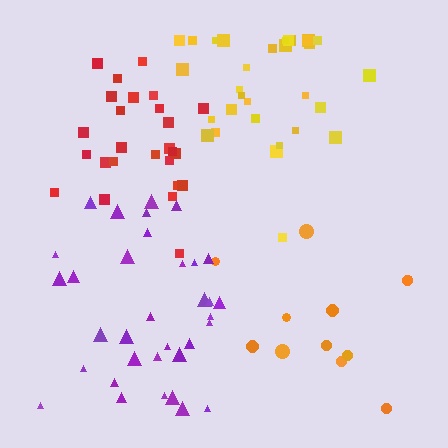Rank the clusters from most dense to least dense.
red, purple, yellow, orange.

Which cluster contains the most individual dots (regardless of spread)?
Purple (34).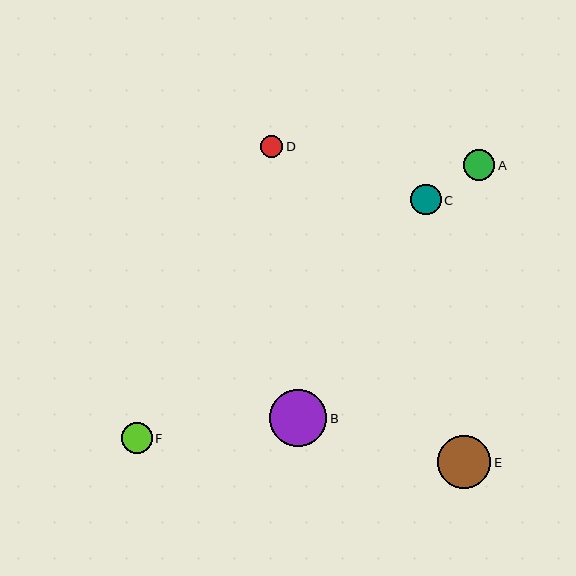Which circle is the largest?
Circle B is the largest with a size of approximately 57 pixels.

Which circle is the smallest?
Circle D is the smallest with a size of approximately 23 pixels.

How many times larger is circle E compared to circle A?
Circle E is approximately 1.7 times the size of circle A.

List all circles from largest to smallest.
From largest to smallest: B, E, A, C, F, D.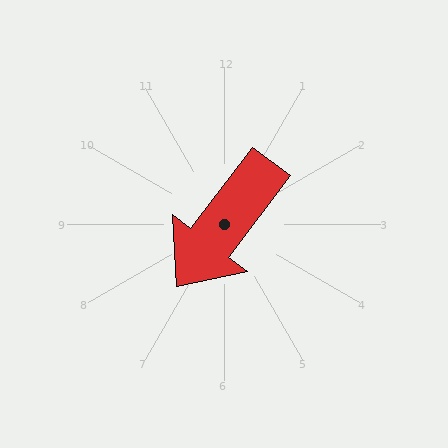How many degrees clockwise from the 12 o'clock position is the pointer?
Approximately 217 degrees.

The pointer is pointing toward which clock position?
Roughly 7 o'clock.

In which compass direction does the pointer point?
Southwest.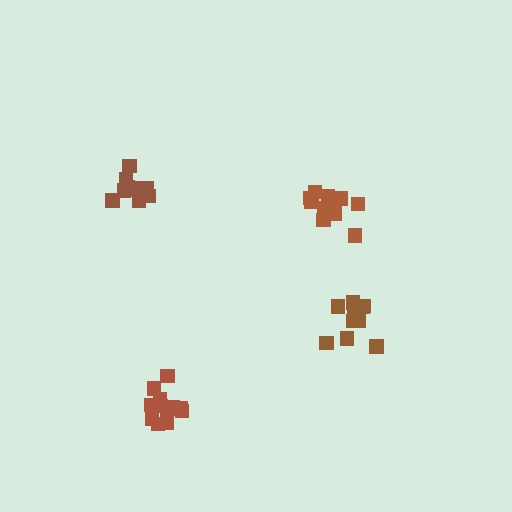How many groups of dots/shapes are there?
There are 4 groups.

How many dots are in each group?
Group 1: 12 dots, Group 2: 12 dots, Group 3: 11 dots, Group 4: 13 dots (48 total).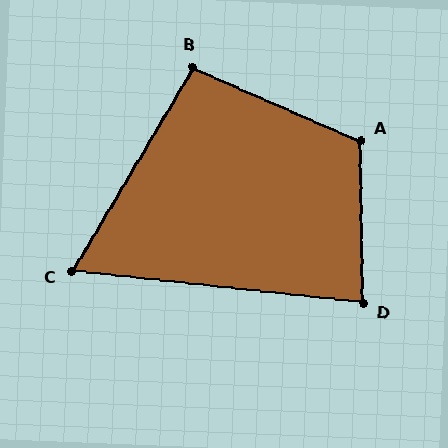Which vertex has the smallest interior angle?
C, at approximately 65 degrees.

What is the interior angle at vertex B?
Approximately 97 degrees (obtuse).